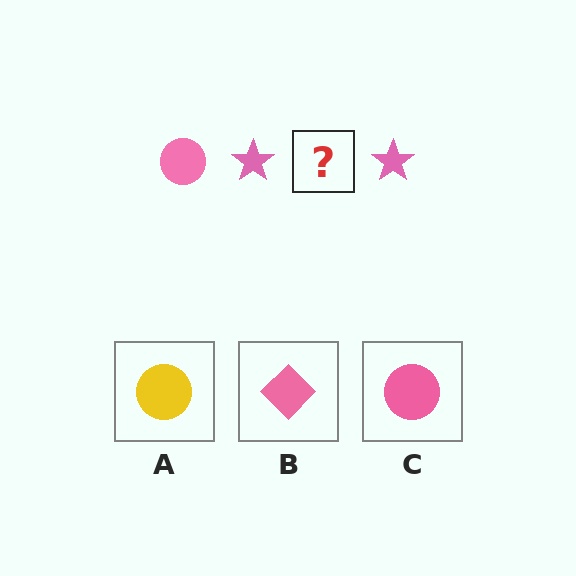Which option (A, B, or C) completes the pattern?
C.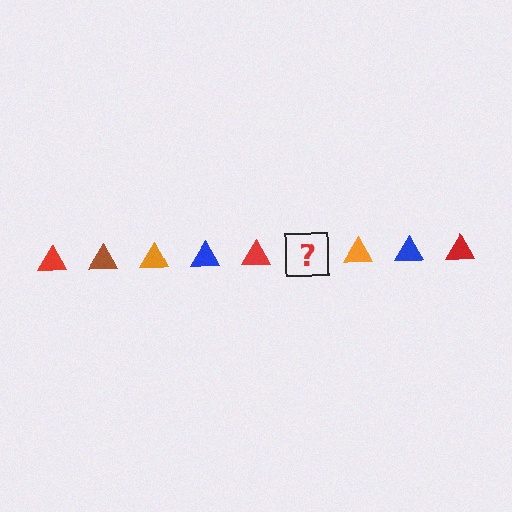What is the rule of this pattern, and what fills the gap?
The rule is that the pattern cycles through red, brown, orange, blue triangles. The gap should be filled with a brown triangle.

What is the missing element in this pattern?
The missing element is a brown triangle.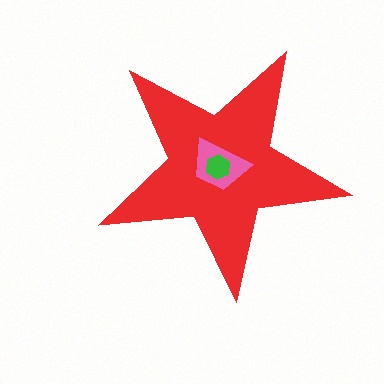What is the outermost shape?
The red star.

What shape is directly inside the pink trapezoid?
The green hexagon.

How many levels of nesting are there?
3.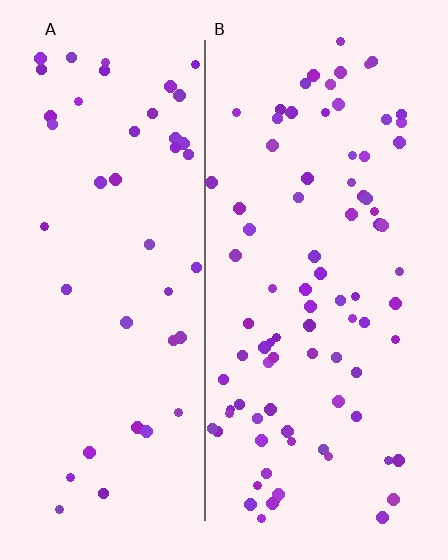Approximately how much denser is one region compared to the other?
Approximately 1.9× — region B over region A.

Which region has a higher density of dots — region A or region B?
B (the right).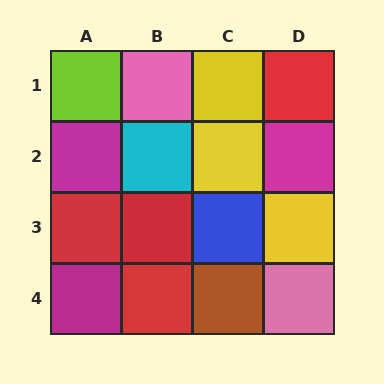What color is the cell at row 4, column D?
Pink.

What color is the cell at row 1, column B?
Pink.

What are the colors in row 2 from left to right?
Magenta, cyan, yellow, magenta.